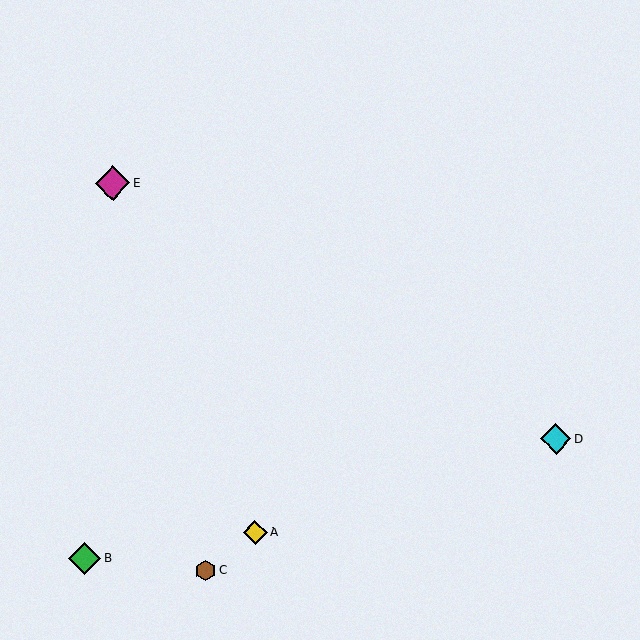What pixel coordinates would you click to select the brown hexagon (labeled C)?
Click at (206, 571) to select the brown hexagon C.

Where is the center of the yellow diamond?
The center of the yellow diamond is at (255, 532).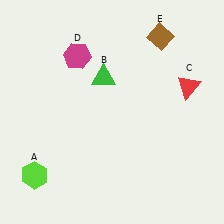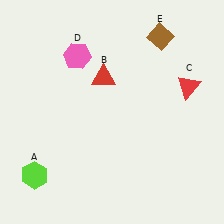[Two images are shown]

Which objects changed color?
B changed from green to red. D changed from magenta to pink.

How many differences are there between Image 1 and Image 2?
There are 2 differences between the two images.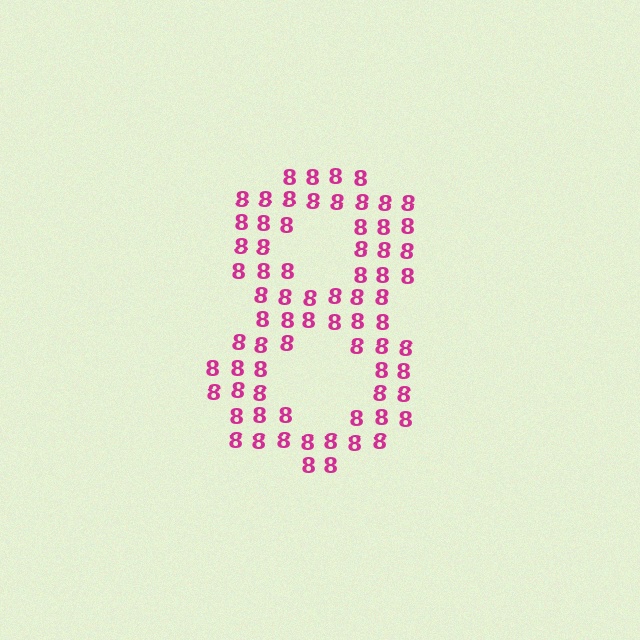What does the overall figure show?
The overall figure shows the digit 8.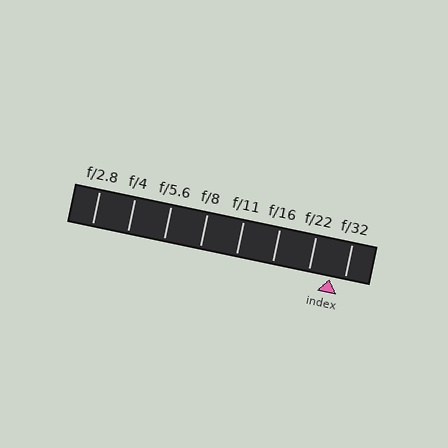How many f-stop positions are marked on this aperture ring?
There are 8 f-stop positions marked.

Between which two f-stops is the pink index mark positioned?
The index mark is between f/22 and f/32.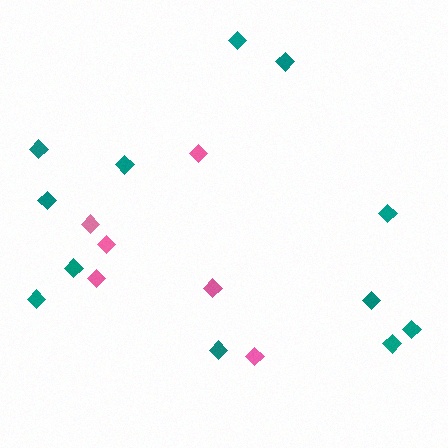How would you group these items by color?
There are 2 groups: one group of pink diamonds (6) and one group of teal diamonds (12).